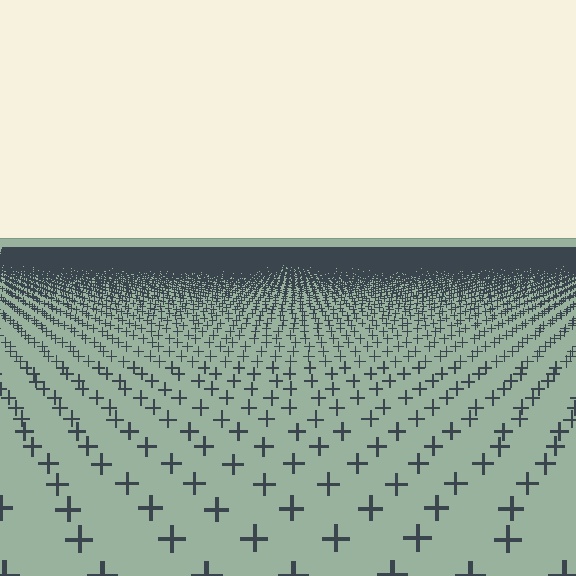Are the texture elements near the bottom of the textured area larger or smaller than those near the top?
Larger. Near the bottom, elements are closer to the viewer and appear at a bigger on-screen size.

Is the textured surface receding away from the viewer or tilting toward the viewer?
The surface is receding away from the viewer. Texture elements get smaller and denser toward the top.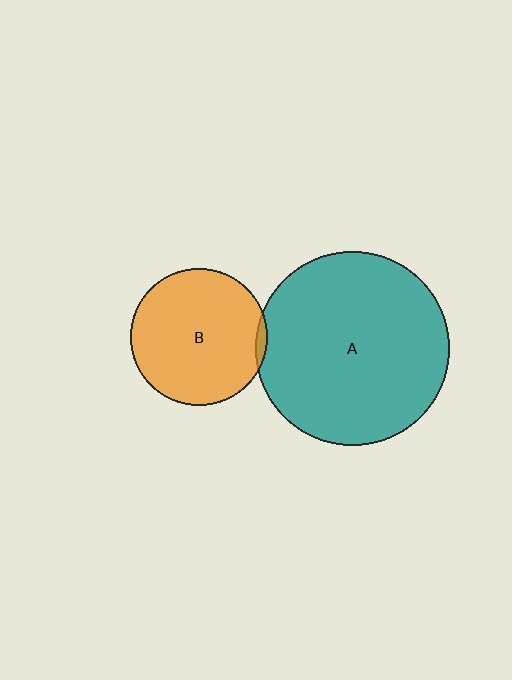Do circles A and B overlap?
Yes.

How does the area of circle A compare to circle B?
Approximately 2.0 times.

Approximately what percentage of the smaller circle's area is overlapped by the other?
Approximately 5%.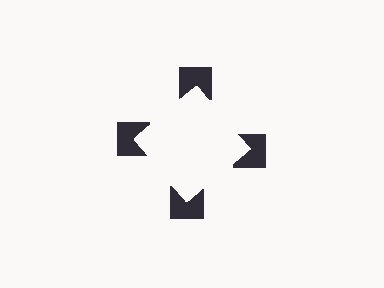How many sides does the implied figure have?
4 sides.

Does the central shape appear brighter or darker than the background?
It typically appears slightly brighter than the background, even though no actual brightness change is drawn.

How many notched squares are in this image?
There are 4 — one at each vertex of the illusory square.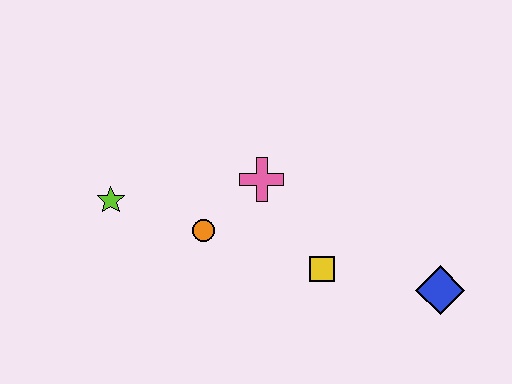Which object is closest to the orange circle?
The pink cross is closest to the orange circle.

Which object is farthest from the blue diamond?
The lime star is farthest from the blue diamond.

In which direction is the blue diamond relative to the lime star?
The blue diamond is to the right of the lime star.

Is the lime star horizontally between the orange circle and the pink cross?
No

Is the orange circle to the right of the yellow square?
No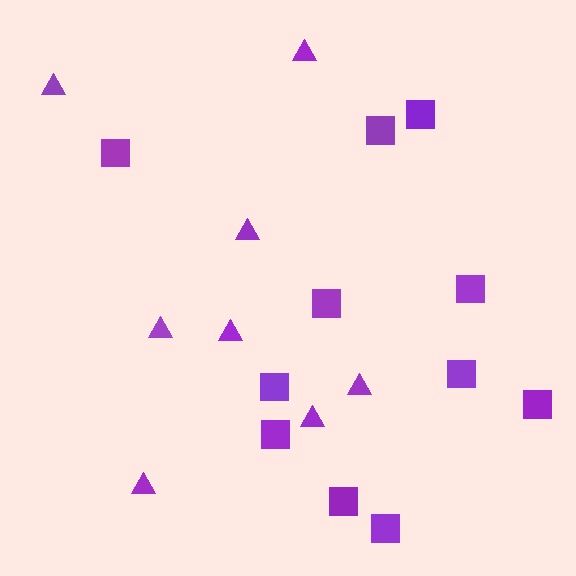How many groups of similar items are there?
There are 2 groups: one group of triangles (8) and one group of squares (11).